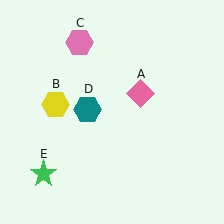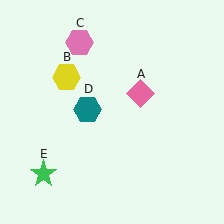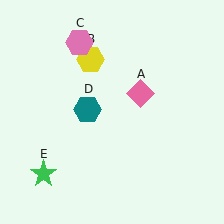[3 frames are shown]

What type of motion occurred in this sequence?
The yellow hexagon (object B) rotated clockwise around the center of the scene.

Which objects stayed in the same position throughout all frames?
Pink diamond (object A) and pink hexagon (object C) and teal hexagon (object D) and green star (object E) remained stationary.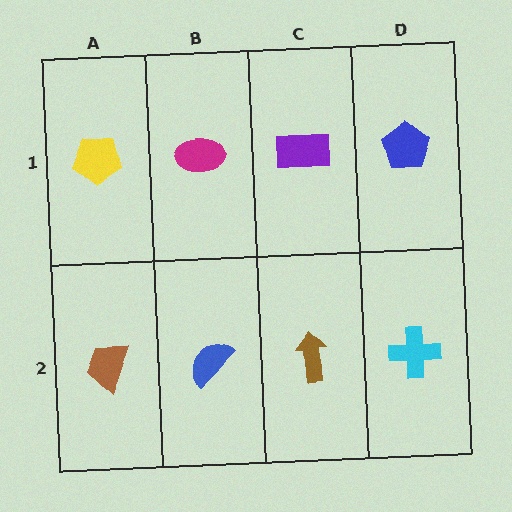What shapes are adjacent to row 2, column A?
A yellow pentagon (row 1, column A), a blue semicircle (row 2, column B).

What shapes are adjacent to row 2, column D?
A blue pentagon (row 1, column D), a brown arrow (row 2, column C).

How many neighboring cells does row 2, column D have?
2.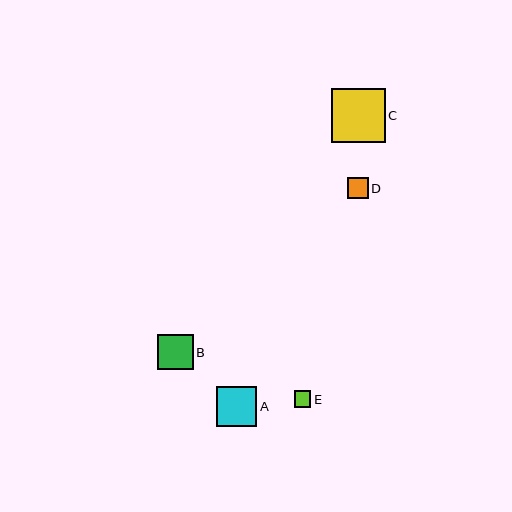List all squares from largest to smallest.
From largest to smallest: C, A, B, D, E.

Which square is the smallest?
Square E is the smallest with a size of approximately 17 pixels.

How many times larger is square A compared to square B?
Square A is approximately 1.1 times the size of square B.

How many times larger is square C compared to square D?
Square C is approximately 2.6 times the size of square D.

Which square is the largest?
Square C is the largest with a size of approximately 54 pixels.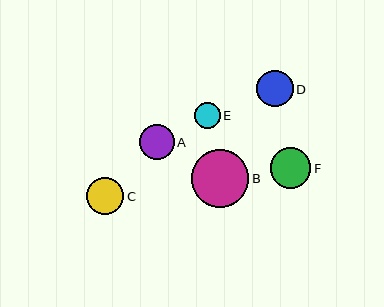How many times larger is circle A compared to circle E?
Circle A is approximately 1.3 times the size of circle E.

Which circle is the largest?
Circle B is the largest with a size of approximately 58 pixels.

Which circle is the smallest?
Circle E is the smallest with a size of approximately 26 pixels.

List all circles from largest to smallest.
From largest to smallest: B, F, C, D, A, E.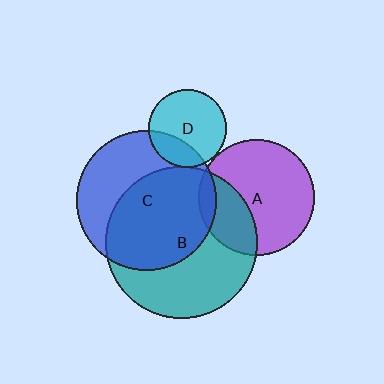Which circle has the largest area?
Circle B (teal).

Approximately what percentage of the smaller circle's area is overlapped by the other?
Approximately 5%.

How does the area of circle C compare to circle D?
Approximately 3.2 times.